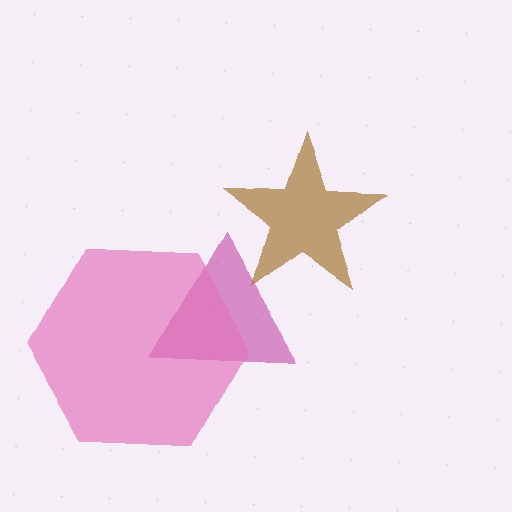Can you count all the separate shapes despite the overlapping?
Yes, there are 3 separate shapes.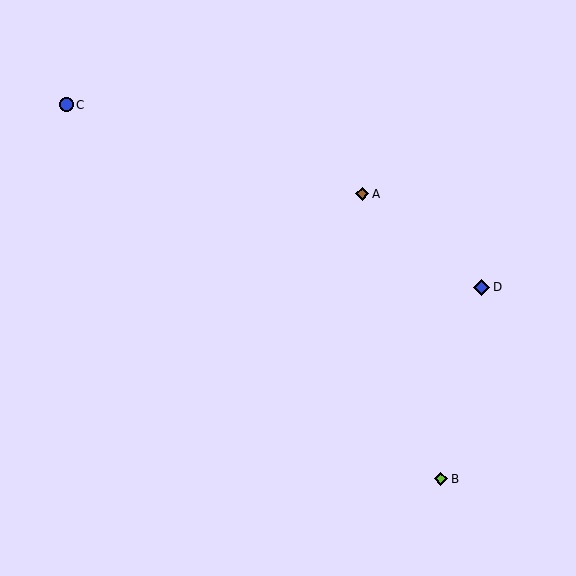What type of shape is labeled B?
Shape B is a lime diamond.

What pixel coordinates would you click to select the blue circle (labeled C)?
Click at (66, 105) to select the blue circle C.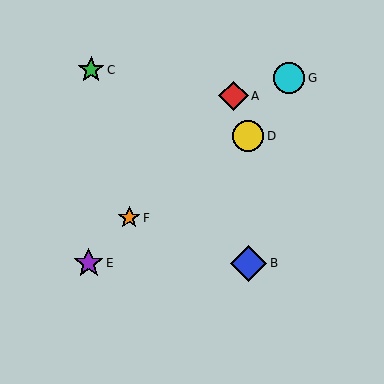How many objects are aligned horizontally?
2 objects (B, E) are aligned horizontally.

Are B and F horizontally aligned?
No, B is at y≈263 and F is at y≈218.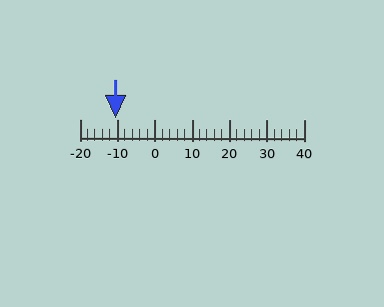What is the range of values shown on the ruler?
The ruler shows values from -20 to 40.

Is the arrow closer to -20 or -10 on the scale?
The arrow is closer to -10.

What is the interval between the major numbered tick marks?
The major tick marks are spaced 10 units apart.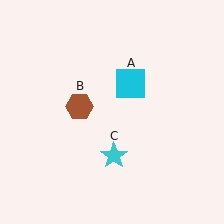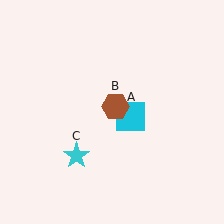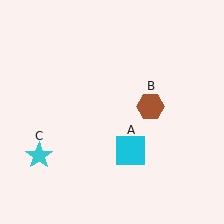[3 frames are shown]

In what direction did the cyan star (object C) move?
The cyan star (object C) moved left.